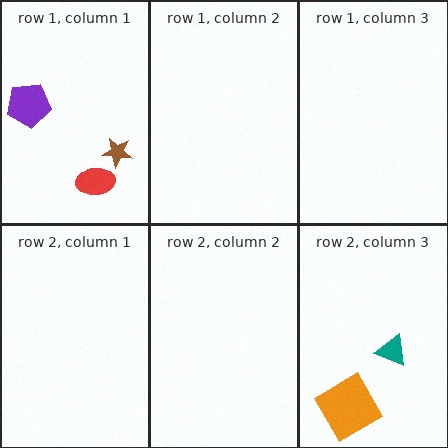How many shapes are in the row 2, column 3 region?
2.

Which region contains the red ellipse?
The row 1, column 1 region.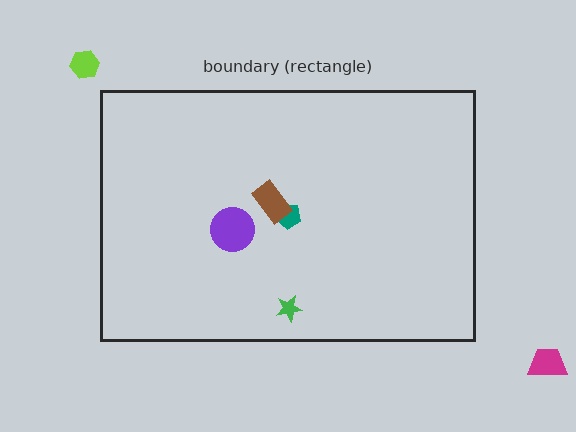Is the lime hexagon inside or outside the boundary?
Outside.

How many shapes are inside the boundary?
4 inside, 2 outside.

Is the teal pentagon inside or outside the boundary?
Inside.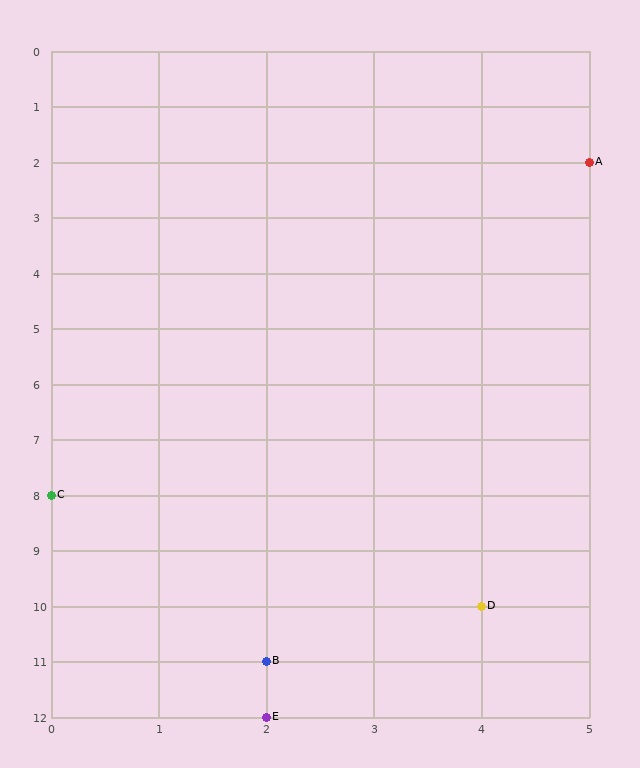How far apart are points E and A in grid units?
Points E and A are 3 columns and 10 rows apart (about 10.4 grid units diagonally).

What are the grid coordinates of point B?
Point B is at grid coordinates (2, 11).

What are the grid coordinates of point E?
Point E is at grid coordinates (2, 12).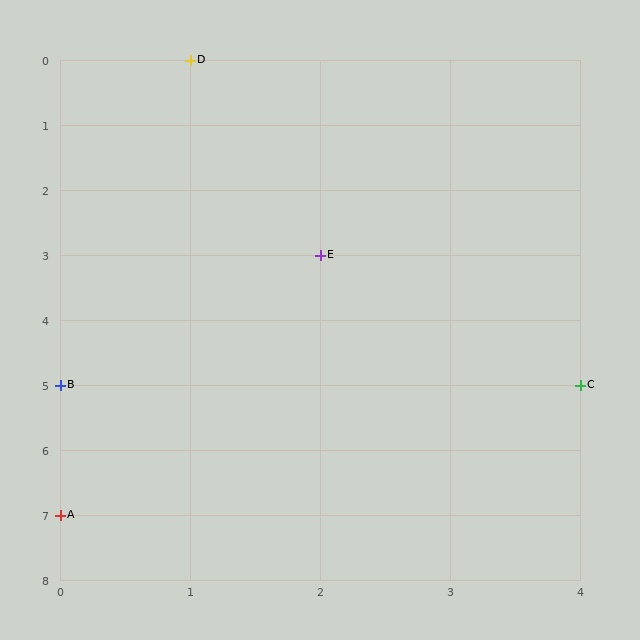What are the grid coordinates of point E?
Point E is at grid coordinates (2, 3).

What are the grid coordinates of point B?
Point B is at grid coordinates (0, 5).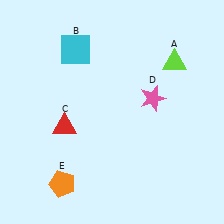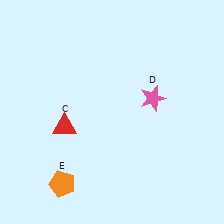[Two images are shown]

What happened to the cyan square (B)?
The cyan square (B) was removed in Image 2. It was in the top-left area of Image 1.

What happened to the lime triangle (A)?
The lime triangle (A) was removed in Image 2. It was in the top-right area of Image 1.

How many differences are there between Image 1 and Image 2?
There are 2 differences between the two images.